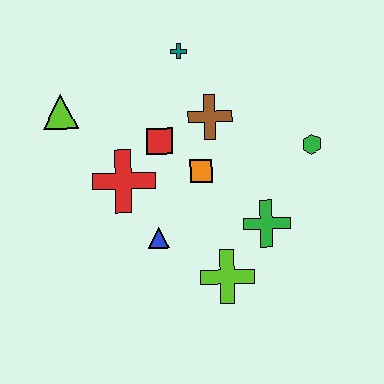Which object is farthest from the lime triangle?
The green hexagon is farthest from the lime triangle.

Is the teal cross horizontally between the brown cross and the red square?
Yes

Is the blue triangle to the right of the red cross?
Yes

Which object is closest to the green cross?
The lime cross is closest to the green cross.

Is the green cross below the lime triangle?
Yes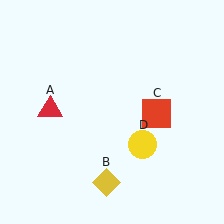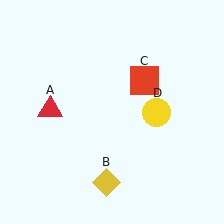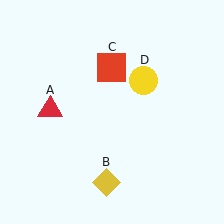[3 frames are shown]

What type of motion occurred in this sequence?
The red square (object C), yellow circle (object D) rotated counterclockwise around the center of the scene.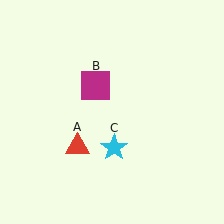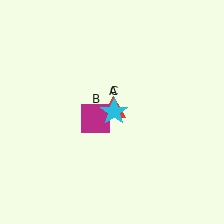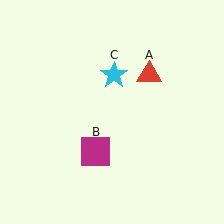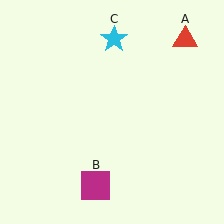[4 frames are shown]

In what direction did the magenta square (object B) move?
The magenta square (object B) moved down.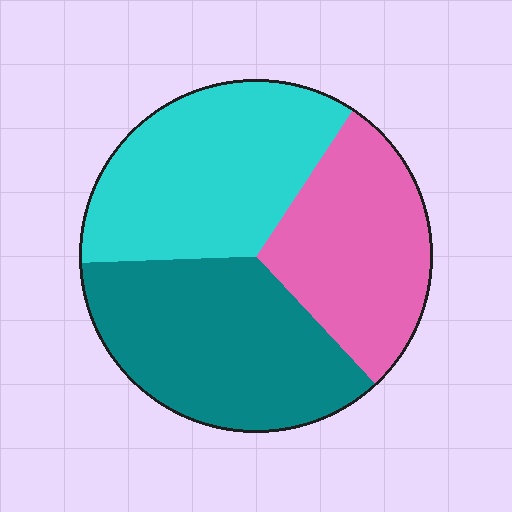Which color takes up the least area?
Pink, at roughly 30%.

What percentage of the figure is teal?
Teal takes up about three eighths (3/8) of the figure.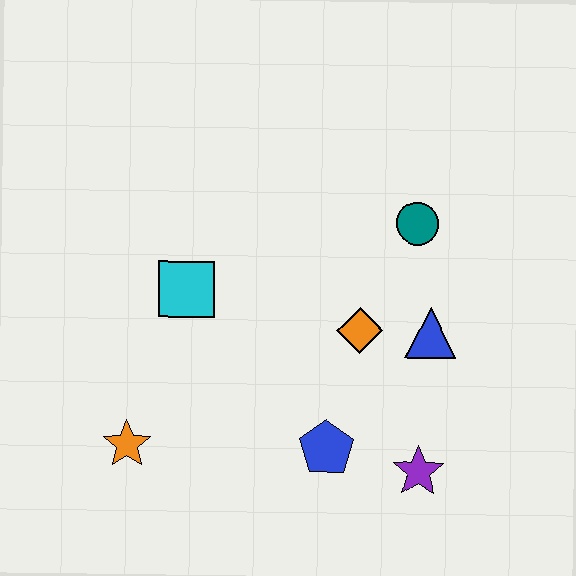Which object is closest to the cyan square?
The orange star is closest to the cyan square.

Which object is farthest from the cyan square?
The purple star is farthest from the cyan square.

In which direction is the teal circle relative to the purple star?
The teal circle is above the purple star.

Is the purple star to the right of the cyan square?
Yes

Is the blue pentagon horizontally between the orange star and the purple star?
Yes